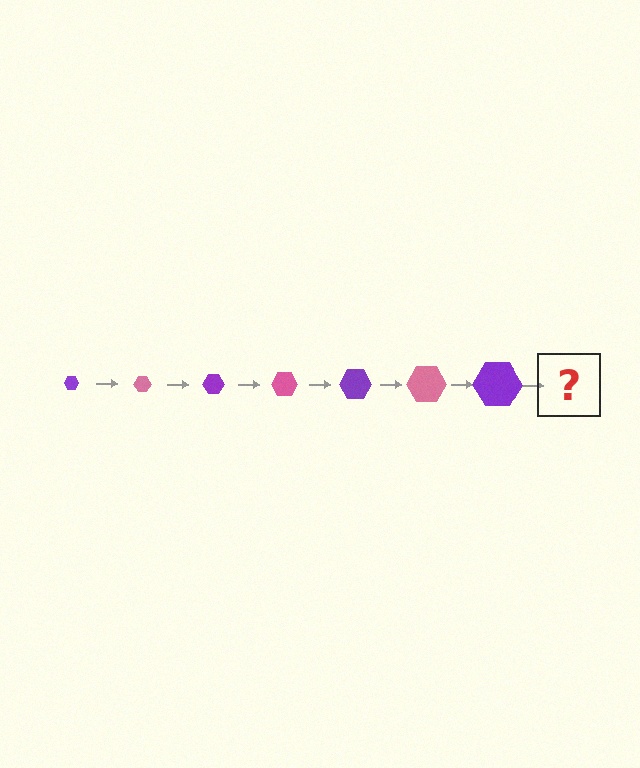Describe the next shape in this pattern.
It should be a pink hexagon, larger than the previous one.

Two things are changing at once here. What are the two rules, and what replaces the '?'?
The two rules are that the hexagon grows larger each step and the color cycles through purple and pink. The '?' should be a pink hexagon, larger than the previous one.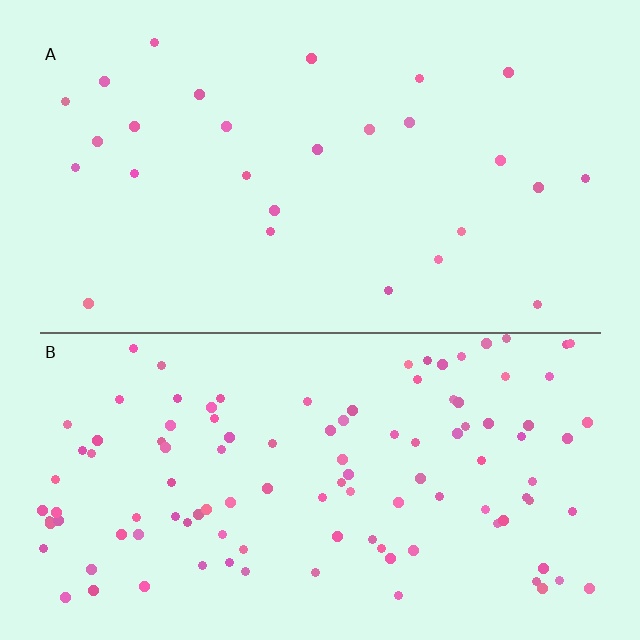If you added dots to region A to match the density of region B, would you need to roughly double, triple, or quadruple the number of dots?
Approximately quadruple.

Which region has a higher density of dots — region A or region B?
B (the bottom).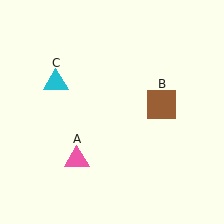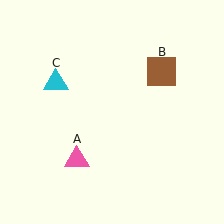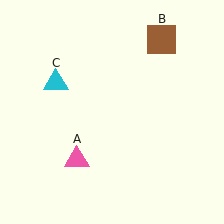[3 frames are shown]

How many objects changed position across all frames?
1 object changed position: brown square (object B).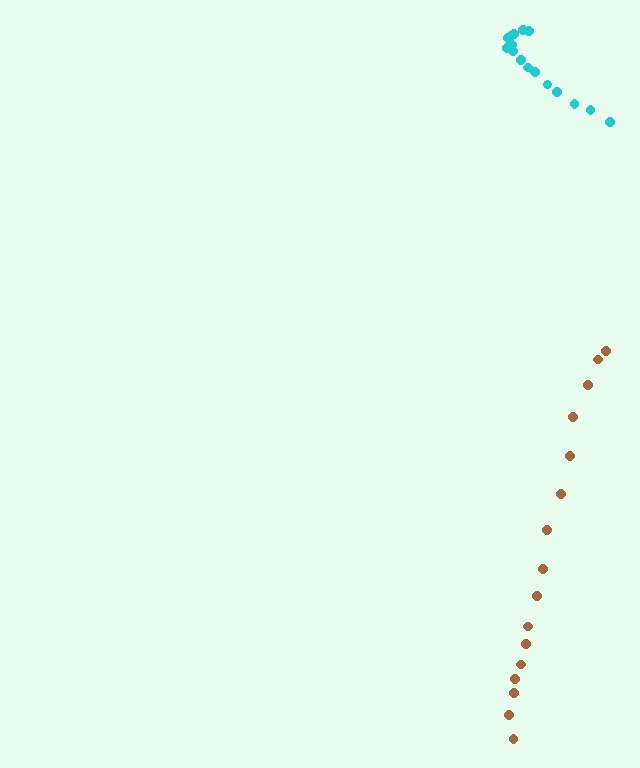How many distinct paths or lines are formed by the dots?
There are 2 distinct paths.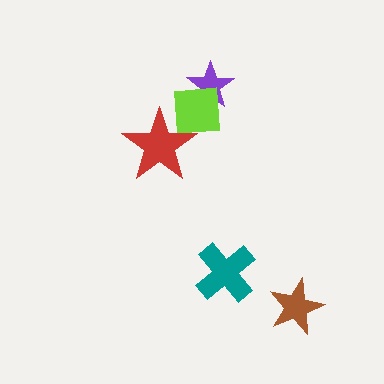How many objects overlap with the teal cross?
0 objects overlap with the teal cross.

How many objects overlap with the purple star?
1 object overlaps with the purple star.